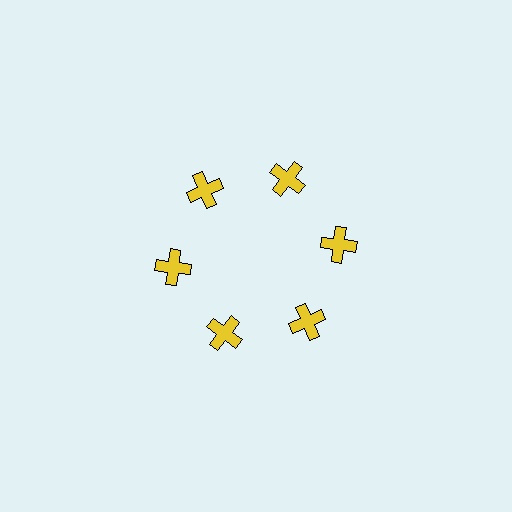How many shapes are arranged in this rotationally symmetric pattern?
There are 6 shapes, arranged in 6 groups of 1.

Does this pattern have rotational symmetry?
Yes, this pattern has 6-fold rotational symmetry. It looks the same after rotating 60 degrees around the center.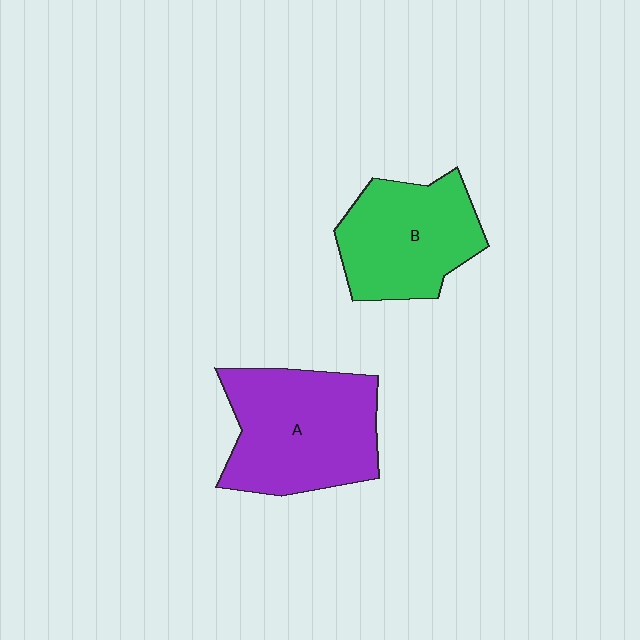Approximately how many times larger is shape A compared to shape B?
Approximately 1.2 times.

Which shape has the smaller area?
Shape B (green).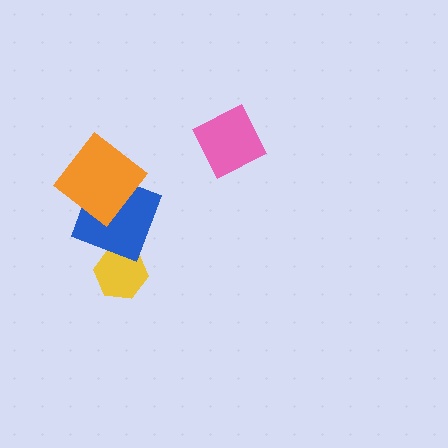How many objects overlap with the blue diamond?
2 objects overlap with the blue diamond.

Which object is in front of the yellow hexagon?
The blue diamond is in front of the yellow hexagon.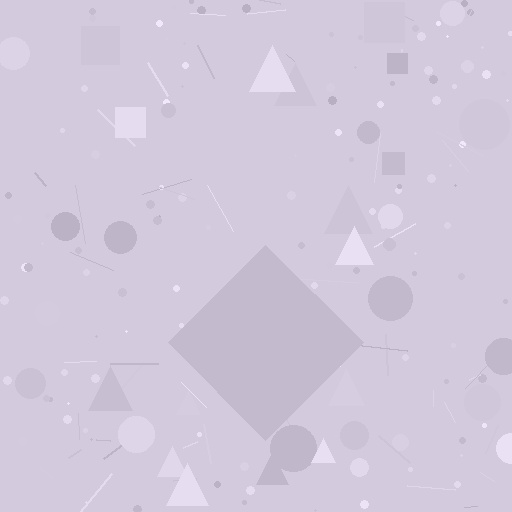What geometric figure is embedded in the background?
A diamond is embedded in the background.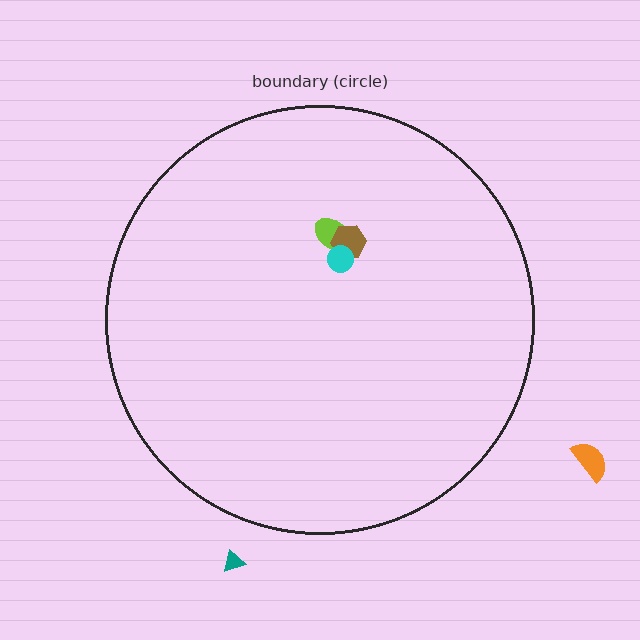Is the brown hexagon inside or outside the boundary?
Inside.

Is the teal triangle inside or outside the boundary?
Outside.